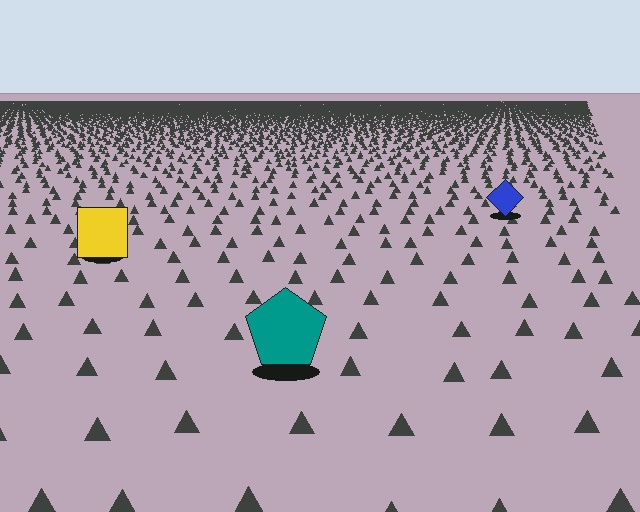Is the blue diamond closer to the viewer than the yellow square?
No. The yellow square is closer — you can tell from the texture gradient: the ground texture is coarser near it.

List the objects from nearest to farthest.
From nearest to farthest: the teal pentagon, the yellow square, the blue diamond.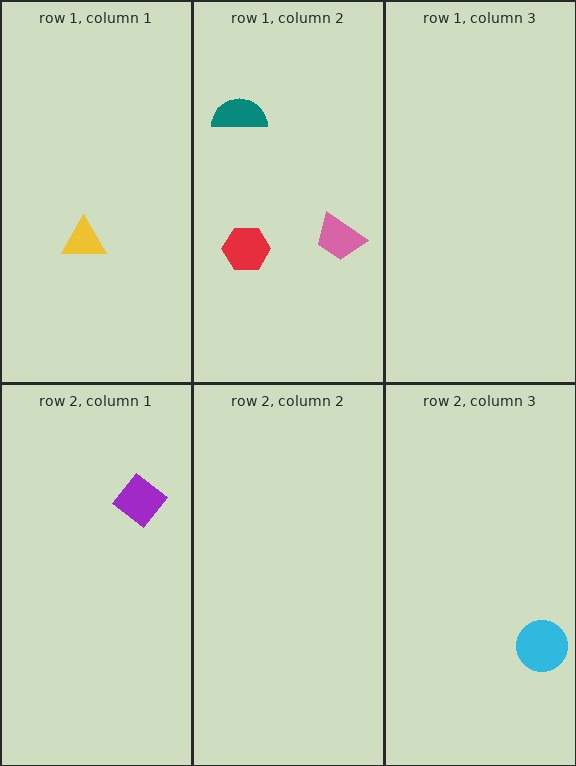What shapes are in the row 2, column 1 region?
The purple diamond.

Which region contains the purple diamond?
The row 2, column 1 region.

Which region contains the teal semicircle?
The row 1, column 2 region.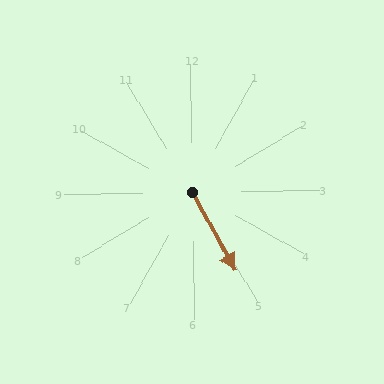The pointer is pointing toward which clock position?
Roughly 5 o'clock.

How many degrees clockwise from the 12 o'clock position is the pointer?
Approximately 152 degrees.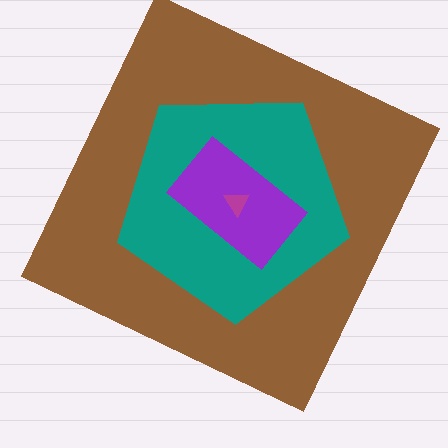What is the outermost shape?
The brown square.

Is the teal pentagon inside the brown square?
Yes.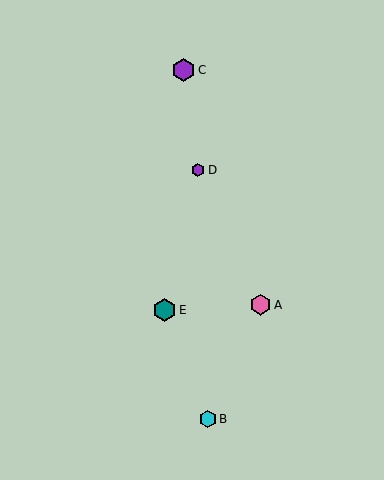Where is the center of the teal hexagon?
The center of the teal hexagon is at (165, 310).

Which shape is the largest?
The teal hexagon (labeled E) is the largest.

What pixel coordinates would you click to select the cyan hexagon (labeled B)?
Click at (208, 419) to select the cyan hexagon B.